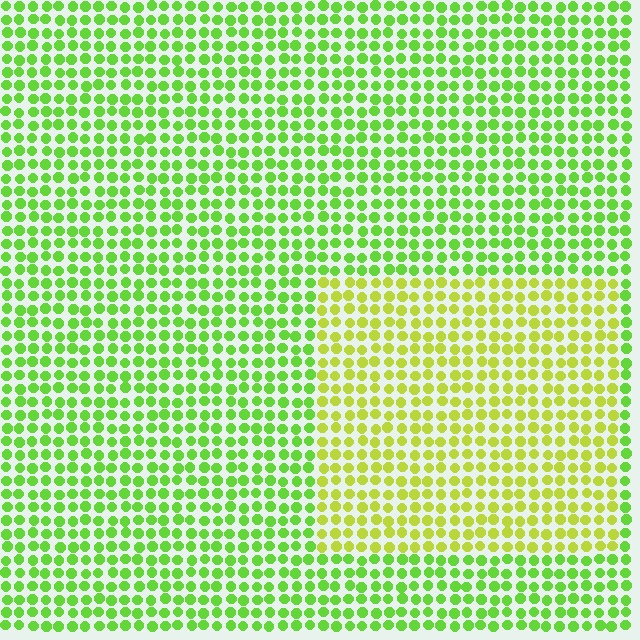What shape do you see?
I see a rectangle.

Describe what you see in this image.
The image is filled with small lime elements in a uniform arrangement. A rectangle-shaped region is visible where the elements are tinted to a slightly different hue, forming a subtle color boundary.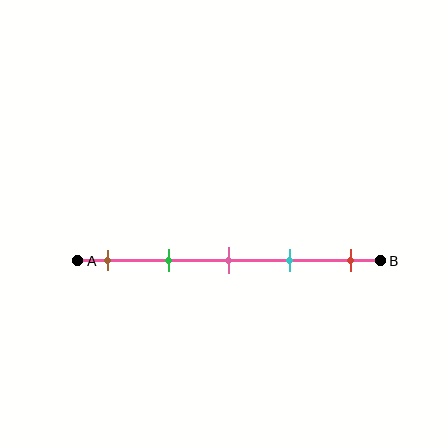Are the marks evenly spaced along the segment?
Yes, the marks are approximately evenly spaced.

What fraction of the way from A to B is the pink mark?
The pink mark is approximately 50% (0.5) of the way from A to B.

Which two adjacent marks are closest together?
The pink and cyan marks are the closest adjacent pair.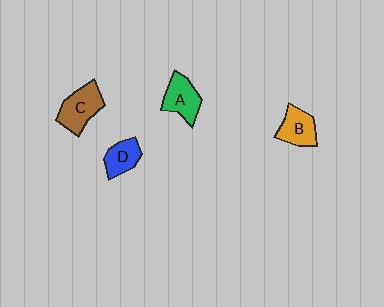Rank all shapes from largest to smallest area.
From largest to smallest: C (brown), A (green), B (orange), D (blue).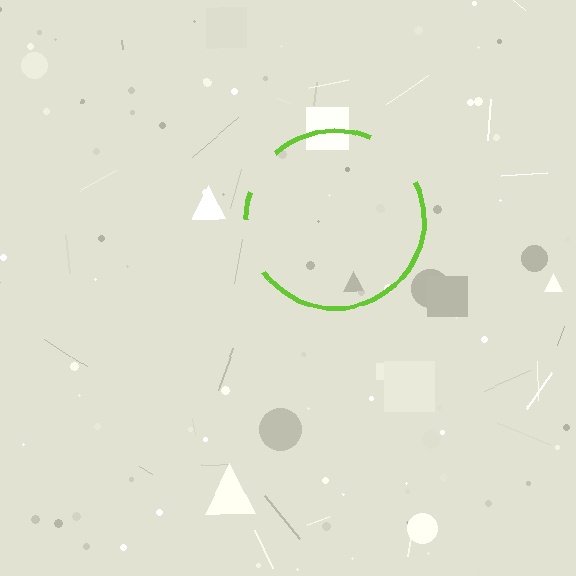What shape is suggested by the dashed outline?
The dashed outline suggests a circle.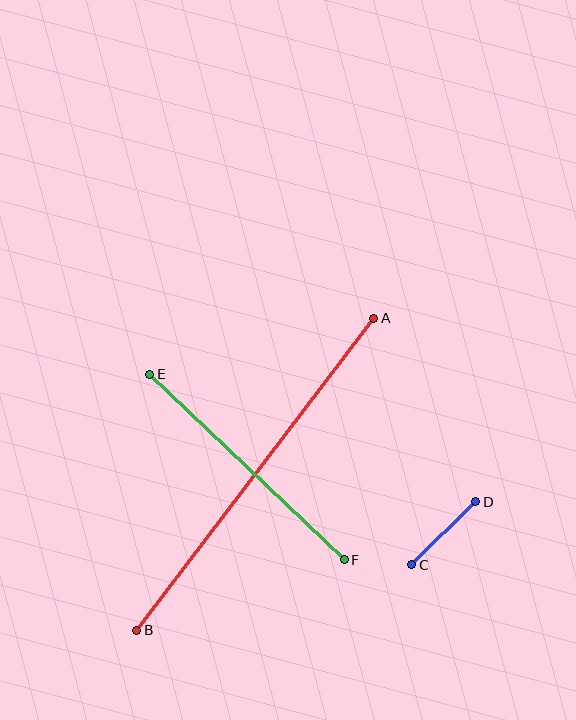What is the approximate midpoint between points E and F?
The midpoint is at approximately (247, 467) pixels.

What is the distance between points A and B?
The distance is approximately 392 pixels.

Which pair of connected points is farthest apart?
Points A and B are farthest apart.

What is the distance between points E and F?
The distance is approximately 268 pixels.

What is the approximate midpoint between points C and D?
The midpoint is at approximately (444, 533) pixels.